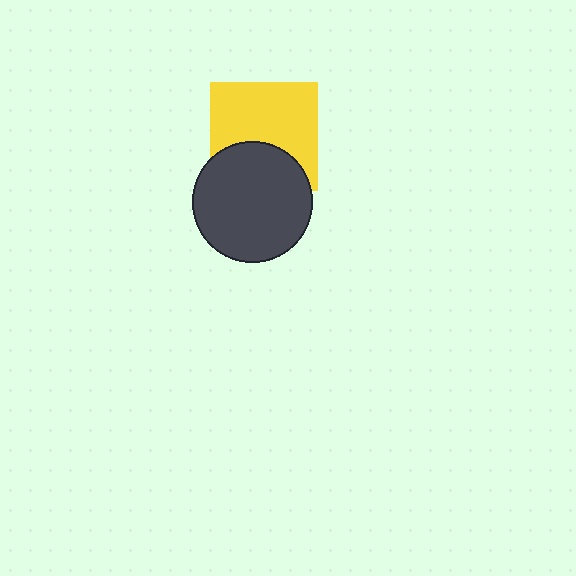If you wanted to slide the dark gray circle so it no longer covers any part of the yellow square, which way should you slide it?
Slide it down — that is the most direct way to separate the two shapes.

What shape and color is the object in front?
The object in front is a dark gray circle.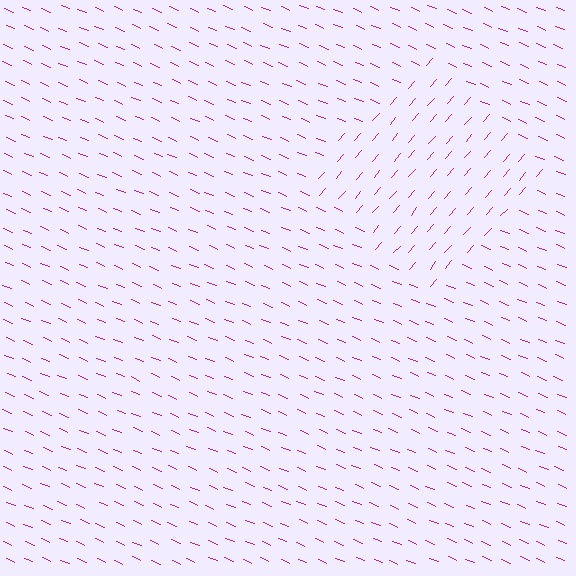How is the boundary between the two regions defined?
The boundary is defined purely by a change in line orientation (approximately 73 degrees difference). All lines are the same color and thickness.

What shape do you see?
I see a diamond.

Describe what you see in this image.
The image is filled with small magenta line segments. A diamond region in the image has lines oriented differently from the surrounding lines, creating a visible texture boundary.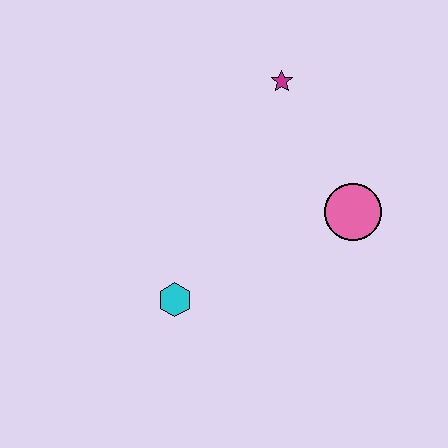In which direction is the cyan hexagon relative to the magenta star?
The cyan hexagon is below the magenta star.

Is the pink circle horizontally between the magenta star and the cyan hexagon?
No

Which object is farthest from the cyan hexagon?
The magenta star is farthest from the cyan hexagon.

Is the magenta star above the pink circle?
Yes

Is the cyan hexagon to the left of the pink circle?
Yes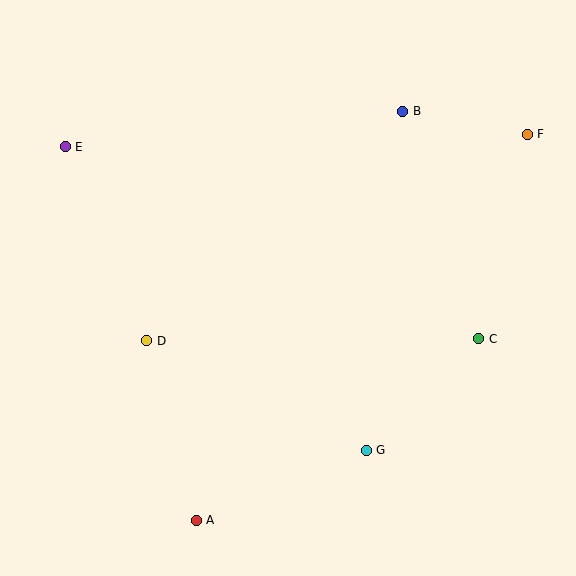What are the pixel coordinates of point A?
Point A is at (196, 520).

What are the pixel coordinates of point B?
Point B is at (403, 111).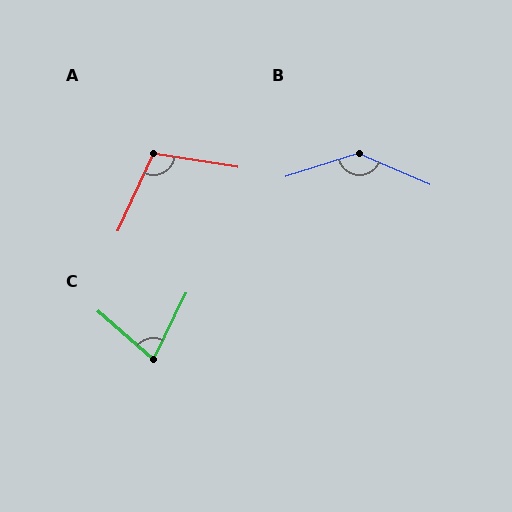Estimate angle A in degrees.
Approximately 105 degrees.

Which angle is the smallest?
C, at approximately 75 degrees.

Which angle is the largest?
B, at approximately 139 degrees.